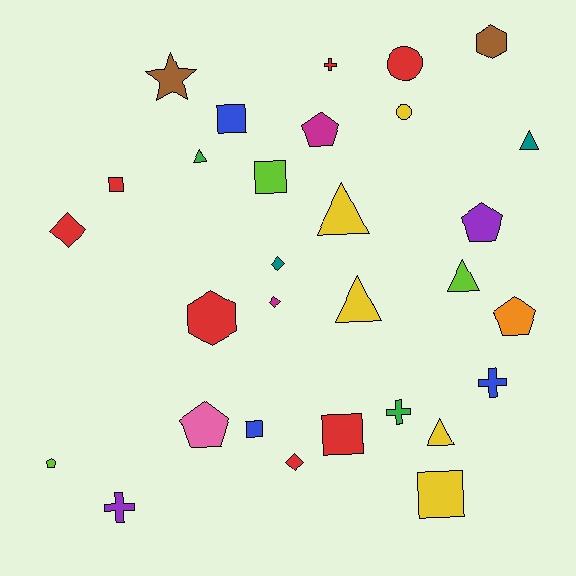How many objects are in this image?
There are 30 objects.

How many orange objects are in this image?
There is 1 orange object.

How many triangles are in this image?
There are 6 triangles.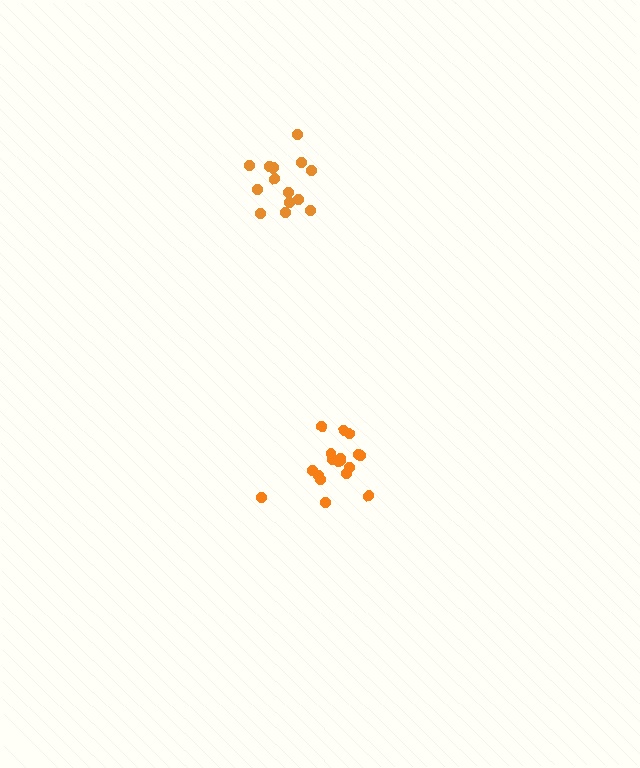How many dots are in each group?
Group 1: 18 dots, Group 2: 14 dots (32 total).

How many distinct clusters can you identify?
There are 2 distinct clusters.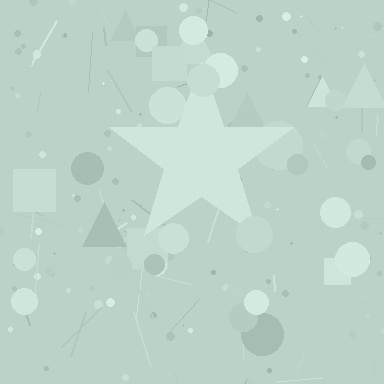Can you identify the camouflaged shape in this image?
The camouflaged shape is a star.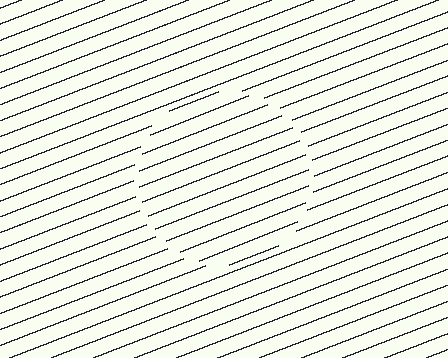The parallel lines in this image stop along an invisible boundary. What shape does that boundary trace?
An illusory circle. The interior of the shape contains the same grating, shifted by half a period — the contour is defined by the phase discontinuity where line-ends from the inner and outer gratings abut.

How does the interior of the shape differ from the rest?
The interior of the shape contains the same grating, shifted by half a period — the contour is defined by the phase discontinuity where line-ends from the inner and outer gratings abut.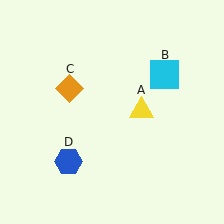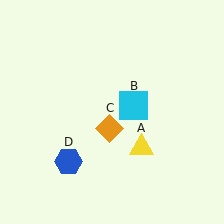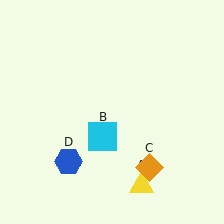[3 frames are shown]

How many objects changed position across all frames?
3 objects changed position: yellow triangle (object A), cyan square (object B), orange diamond (object C).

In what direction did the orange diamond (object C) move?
The orange diamond (object C) moved down and to the right.